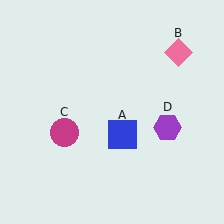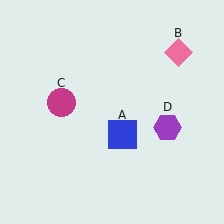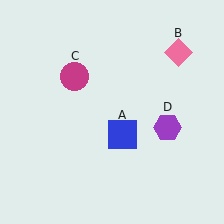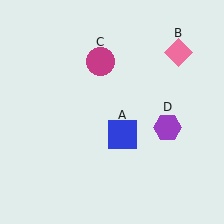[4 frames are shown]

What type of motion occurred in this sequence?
The magenta circle (object C) rotated clockwise around the center of the scene.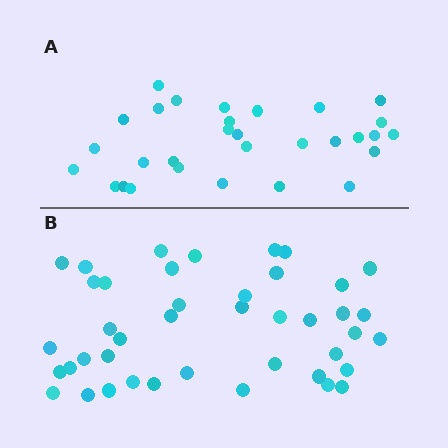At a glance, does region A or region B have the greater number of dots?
Region B (the bottom region) has more dots.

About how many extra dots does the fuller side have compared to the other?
Region B has roughly 12 or so more dots than region A.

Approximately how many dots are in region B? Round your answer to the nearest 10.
About 40 dots. (The exact count is 42, which rounds to 40.)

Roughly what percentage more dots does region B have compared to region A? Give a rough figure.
About 40% more.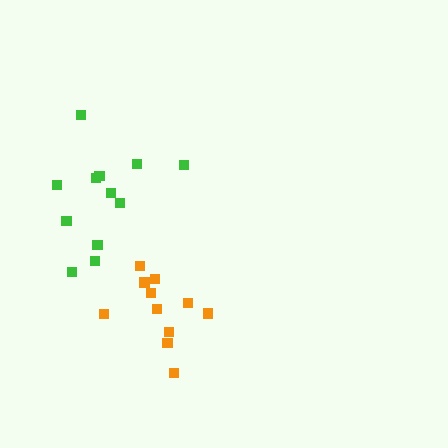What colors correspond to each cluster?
The clusters are colored: orange, green.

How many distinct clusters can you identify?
There are 2 distinct clusters.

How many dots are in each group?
Group 1: 11 dots, Group 2: 12 dots (23 total).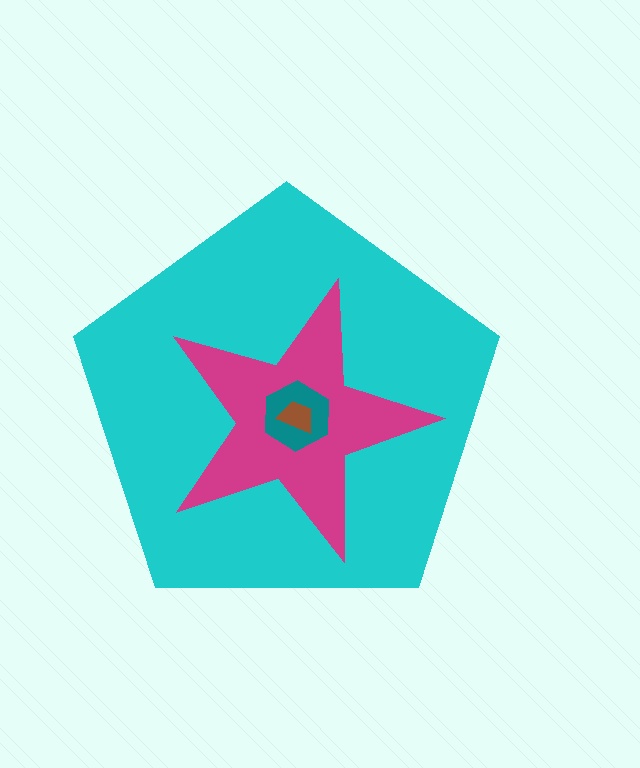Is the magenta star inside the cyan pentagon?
Yes.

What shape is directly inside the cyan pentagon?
The magenta star.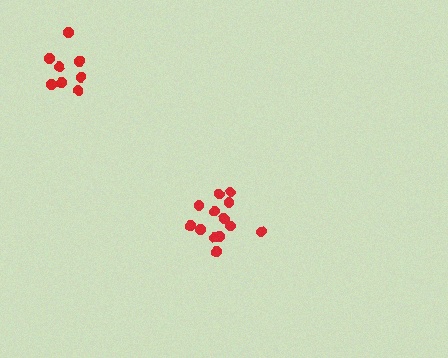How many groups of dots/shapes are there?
There are 2 groups.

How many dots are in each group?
Group 1: 13 dots, Group 2: 8 dots (21 total).